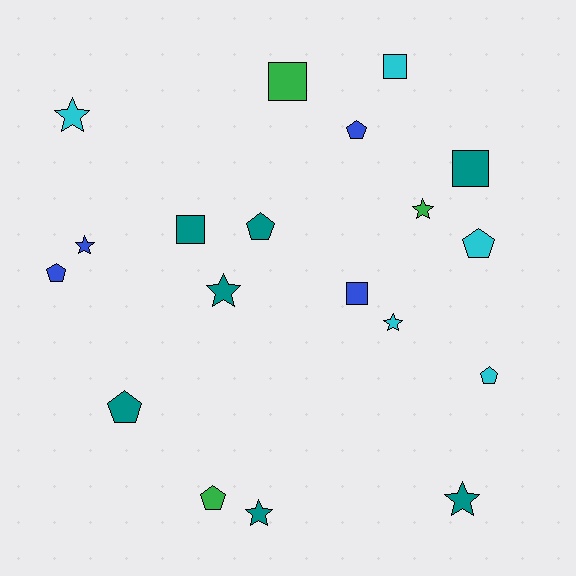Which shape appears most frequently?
Star, with 7 objects.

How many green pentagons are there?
There is 1 green pentagon.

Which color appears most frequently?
Teal, with 7 objects.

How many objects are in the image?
There are 19 objects.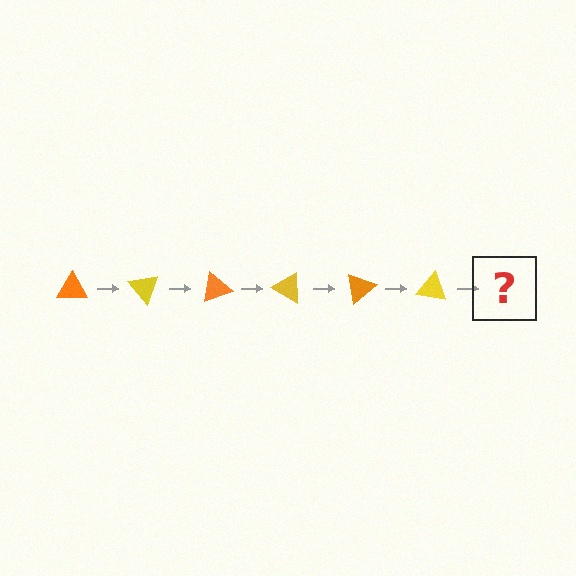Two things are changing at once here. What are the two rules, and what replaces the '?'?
The two rules are that it rotates 50 degrees each step and the color cycles through orange and yellow. The '?' should be an orange triangle, rotated 300 degrees from the start.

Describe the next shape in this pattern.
It should be an orange triangle, rotated 300 degrees from the start.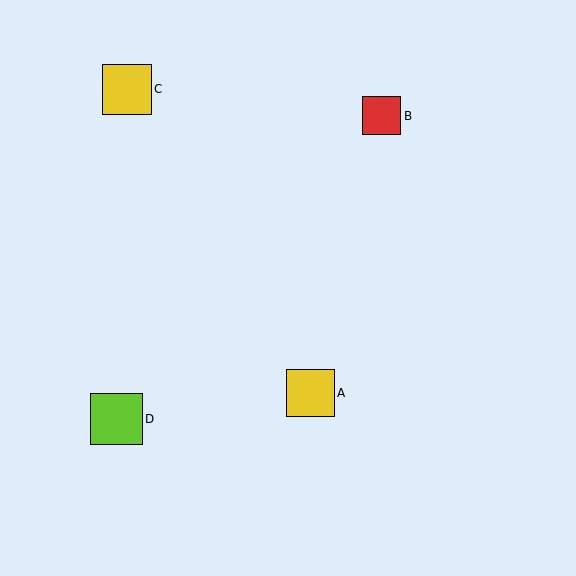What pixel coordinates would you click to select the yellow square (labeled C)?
Click at (127, 89) to select the yellow square C.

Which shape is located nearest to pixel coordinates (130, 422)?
The lime square (labeled D) at (117, 419) is nearest to that location.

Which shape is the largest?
The lime square (labeled D) is the largest.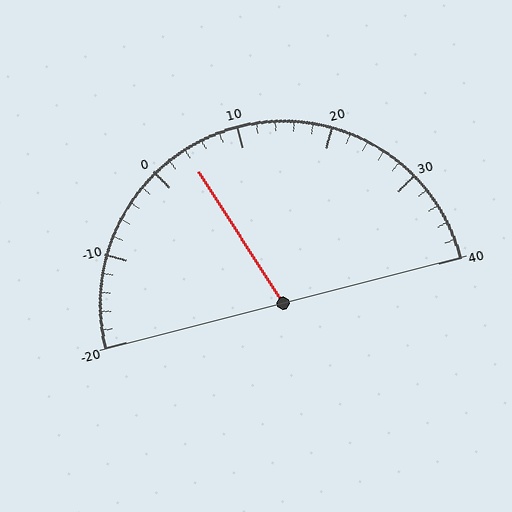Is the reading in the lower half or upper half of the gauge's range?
The reading is in the lower half of the range (-20 to 40).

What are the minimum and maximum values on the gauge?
The gauge ranges from -20 to 40.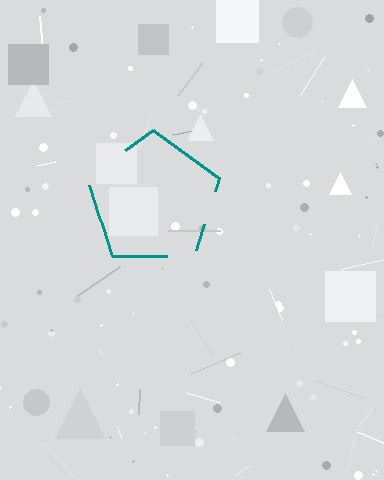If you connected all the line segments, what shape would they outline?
They would outline a pentagon.